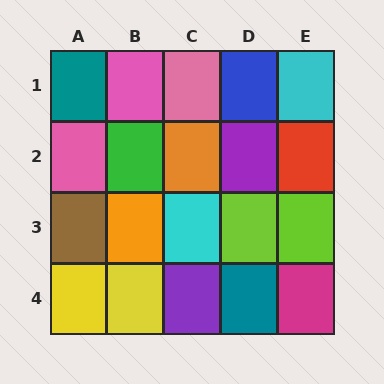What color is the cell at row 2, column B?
Green.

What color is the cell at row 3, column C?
Cyan.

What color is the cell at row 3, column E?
Lime.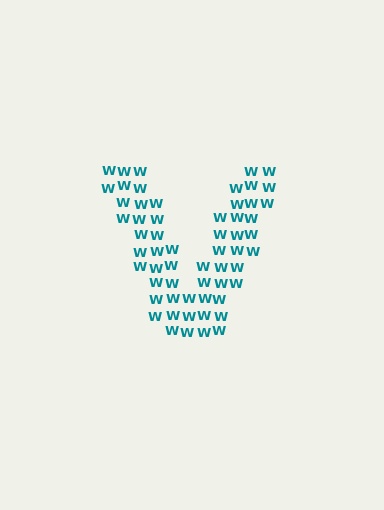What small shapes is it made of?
It is made of small letter W's.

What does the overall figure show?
The overall figure shows the letter V.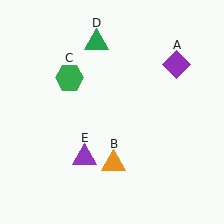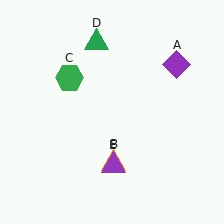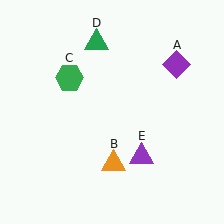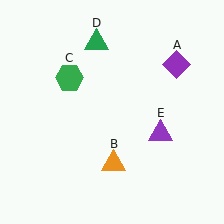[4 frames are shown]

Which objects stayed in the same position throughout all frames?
Purple diamond (object A) and orange triangle (object B) and green hexagon (object C) and green triangle (object D) remained stationary.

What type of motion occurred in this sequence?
The purple triangle (object E) rotated counterclockwise around the center of the scene.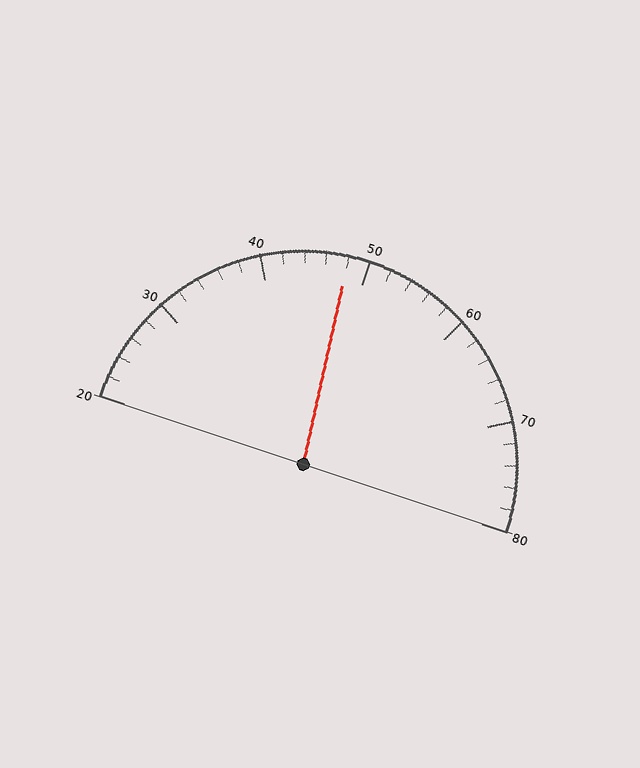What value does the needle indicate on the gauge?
The needle indicates approximately 48.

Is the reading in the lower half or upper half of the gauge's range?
The reading is in the lower half of the range (20 to 80).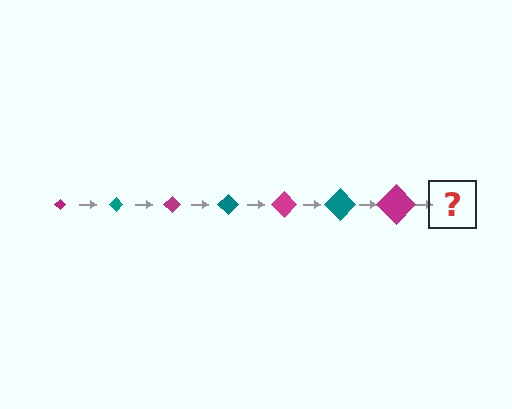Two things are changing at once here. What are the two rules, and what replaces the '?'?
The two rules are that the diamond grows larger each step and the color cycles through magenta and teal. The '?' should be a teal diamond, larger than the previous one.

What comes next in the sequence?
The next element should be a teal diamond, larger than the previous one.